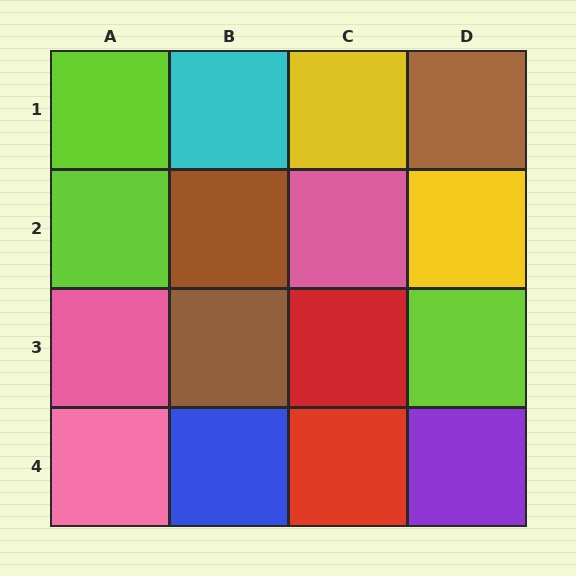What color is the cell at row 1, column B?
Cyan.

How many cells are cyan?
1 cell is cyan.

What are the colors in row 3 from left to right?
Pink, brown, red, lime.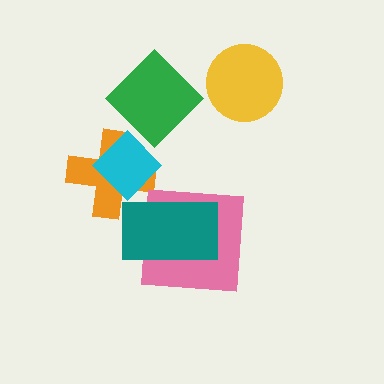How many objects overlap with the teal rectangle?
2 objects overlap with the teal rectangle.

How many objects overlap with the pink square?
1 object overlaps with the pink square.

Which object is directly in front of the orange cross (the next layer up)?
The teal rectangle is directly in front of the orange cross.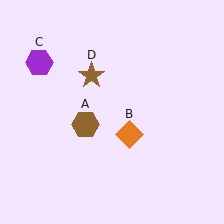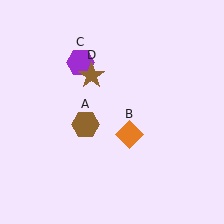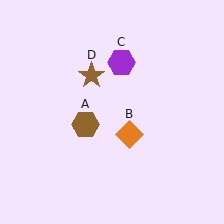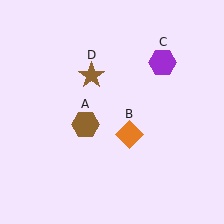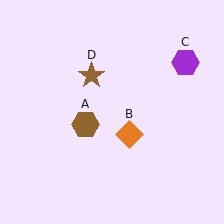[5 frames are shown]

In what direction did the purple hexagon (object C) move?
The purple hexagon (object C) moved right.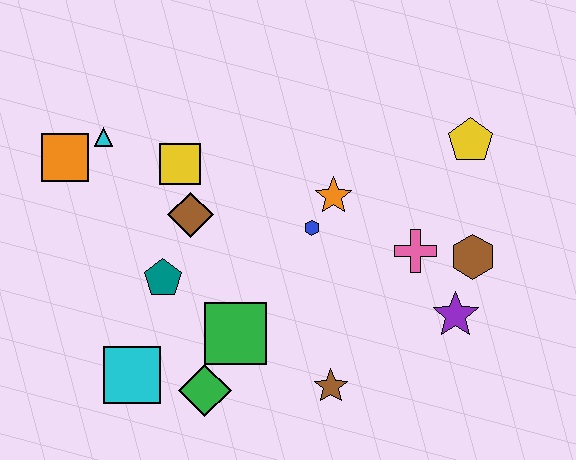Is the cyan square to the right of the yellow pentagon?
No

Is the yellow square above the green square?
Yes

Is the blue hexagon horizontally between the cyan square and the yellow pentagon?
Yes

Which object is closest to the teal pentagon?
The brown diamond is closest to the teal pentagon.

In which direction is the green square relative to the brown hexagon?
The green square is to the left of the brown hexagon.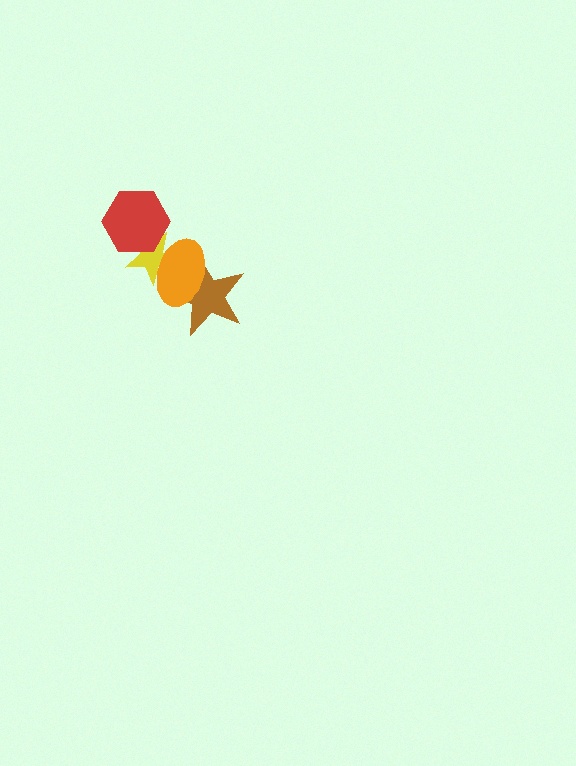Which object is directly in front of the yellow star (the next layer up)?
The red hexagon is directly in front of the yellow star.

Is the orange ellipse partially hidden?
No, no other shape covers it.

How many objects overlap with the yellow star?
2 objects overlap with the yellow star.